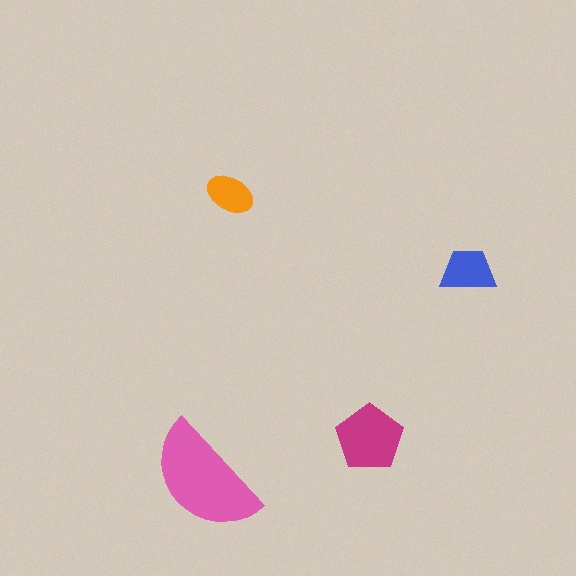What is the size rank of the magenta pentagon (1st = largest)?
2nd.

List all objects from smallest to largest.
The orange ellipse, the blue trapezoid, the magenta pentagon, the pink semicircle.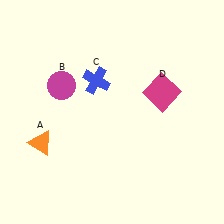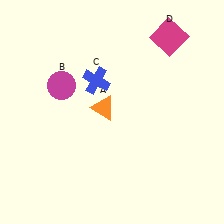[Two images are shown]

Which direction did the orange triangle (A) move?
The orange triangle (A) moved right.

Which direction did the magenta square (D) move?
The magenta square (D) moved up.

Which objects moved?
The objects that moved are: the orange triangle (A), the magenta square (D).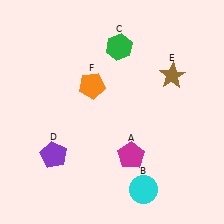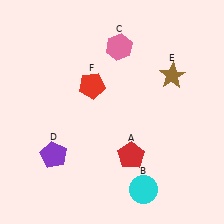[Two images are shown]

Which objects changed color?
A changed from magenta to red. C changed from green to pink. F changed from orange to red.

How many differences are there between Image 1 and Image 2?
There are 3 differences between the two images.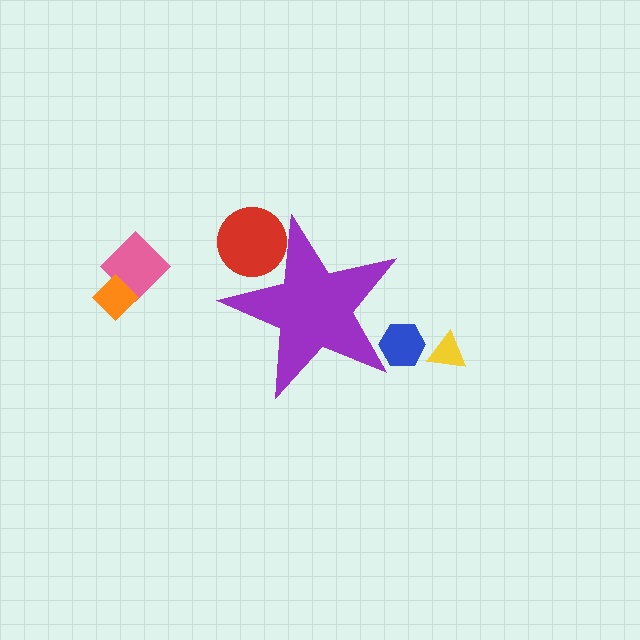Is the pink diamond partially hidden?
No, the pink diamond is fully visible.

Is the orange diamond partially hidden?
No, the orange diamond is fully visible.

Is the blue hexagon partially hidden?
Yes, the blue hexagon is partially hidden behind the purple star.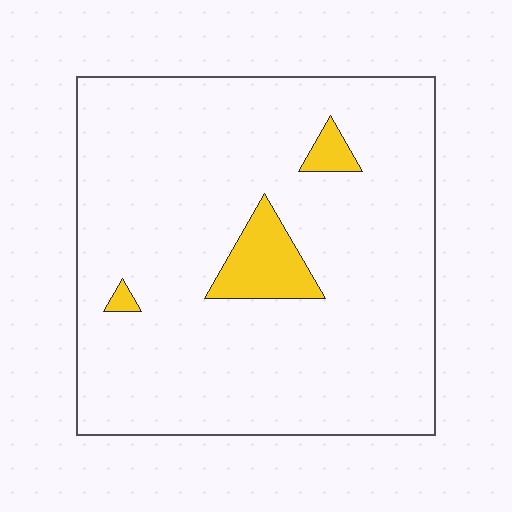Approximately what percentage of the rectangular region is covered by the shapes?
Approximately 5%.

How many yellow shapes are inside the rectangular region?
3.